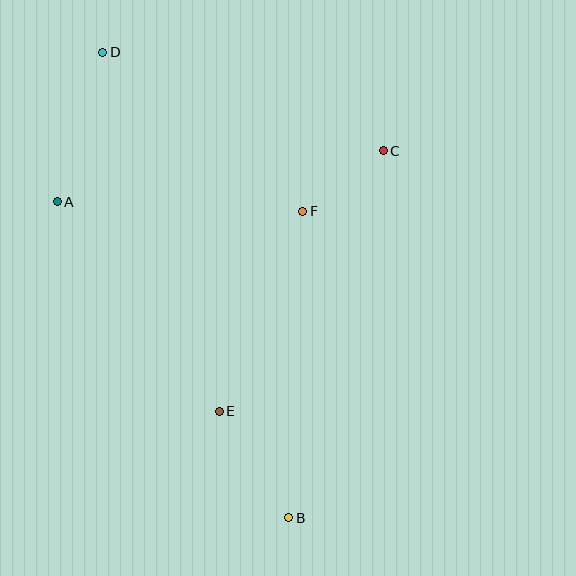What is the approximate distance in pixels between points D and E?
The distance between D and E is approximately 378 pixels.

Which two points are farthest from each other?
Points B and D are farthest from each other.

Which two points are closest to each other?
Points C and F are closest to each other.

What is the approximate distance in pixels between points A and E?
The distance between A and E is approximately 265 pixels.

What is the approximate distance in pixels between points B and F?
The distance between B and F is approximately 307 pixels.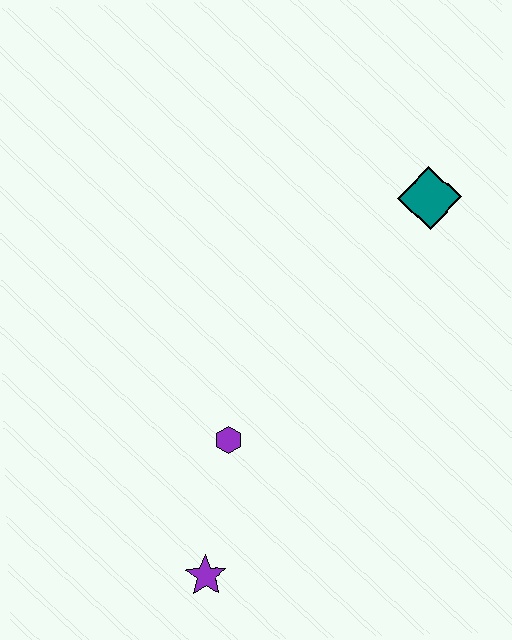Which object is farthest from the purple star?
The teal diamond is farthest from the purple star.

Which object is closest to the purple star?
The purple hexagon is closest to the purple star.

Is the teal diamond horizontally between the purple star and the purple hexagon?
No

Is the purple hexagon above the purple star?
Yes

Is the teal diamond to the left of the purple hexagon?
No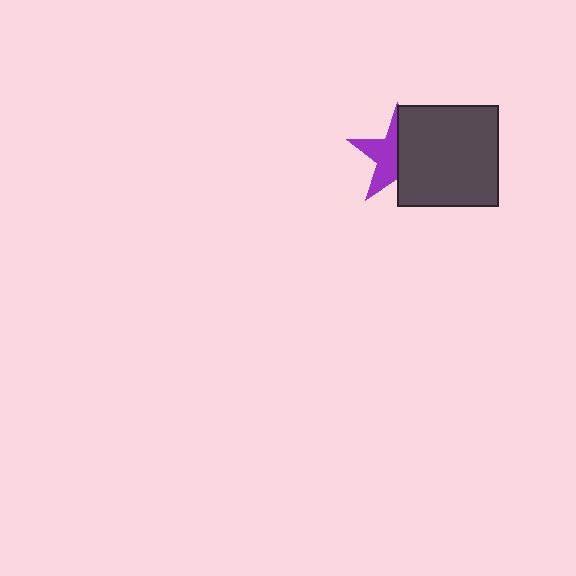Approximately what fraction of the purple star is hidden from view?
Roughly 51% of the purple star is hidden behind the dark gray square.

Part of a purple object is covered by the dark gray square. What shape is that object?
It is a star.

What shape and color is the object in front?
The object in front is a dark gray square.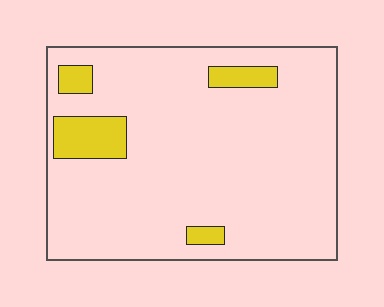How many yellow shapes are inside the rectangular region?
4.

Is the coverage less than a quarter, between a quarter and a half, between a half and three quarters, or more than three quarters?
Less than a quarter.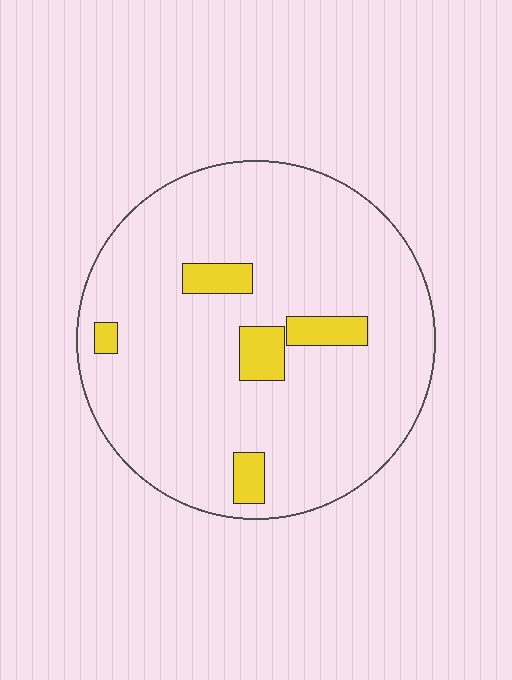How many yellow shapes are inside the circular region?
5.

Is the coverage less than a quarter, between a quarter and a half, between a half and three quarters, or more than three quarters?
Less than a quarter.